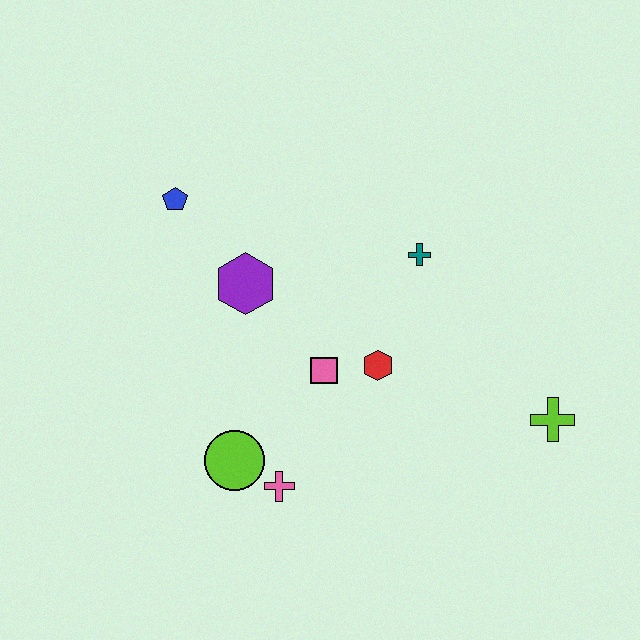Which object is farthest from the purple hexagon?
The lime cross is farthest from the purple hexagon.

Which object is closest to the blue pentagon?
The purple hexagon is closest to the blue pentagon.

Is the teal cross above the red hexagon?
Yes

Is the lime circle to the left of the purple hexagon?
Yes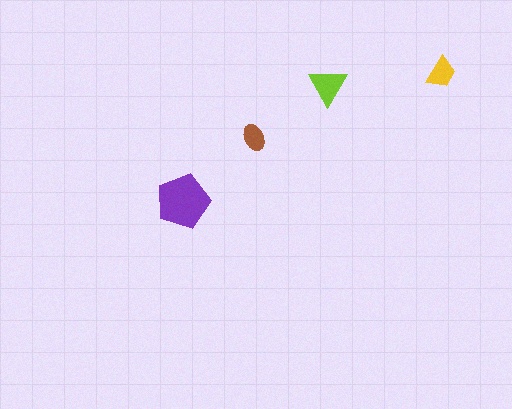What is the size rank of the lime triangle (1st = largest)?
2nd.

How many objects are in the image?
There are 4 objects in the image.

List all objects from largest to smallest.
The purple pentagon, the lime triangle, the yellow trapezoid, the brown ellipse.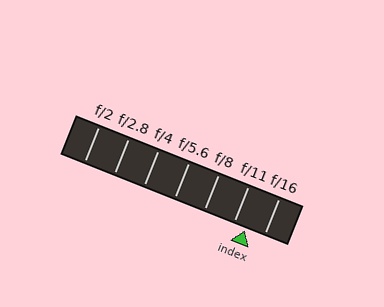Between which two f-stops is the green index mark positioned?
The index mark is between f/11 and f/16.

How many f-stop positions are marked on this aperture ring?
There are 7 f-stop positions marked.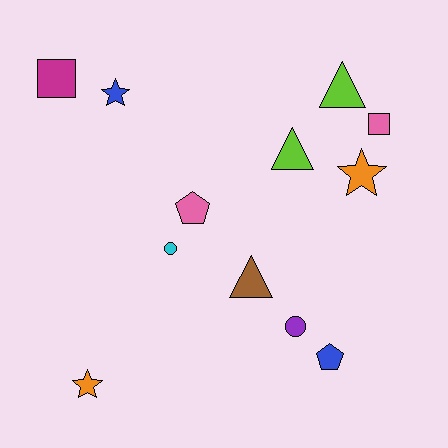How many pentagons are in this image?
There are 2 pentagons.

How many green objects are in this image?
There are no green objects.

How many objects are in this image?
There are 12 objects.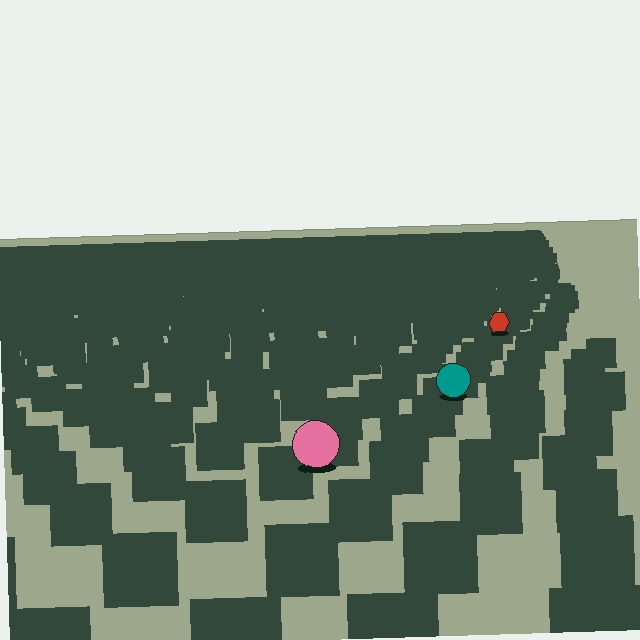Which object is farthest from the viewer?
The red hexagon is farthest from the viewer. It appears smaller and the ground texture around it is denser.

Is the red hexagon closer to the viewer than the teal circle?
No. The teal circle is closer — you can tell from the texture gradient: the ground texture is coarser near it.